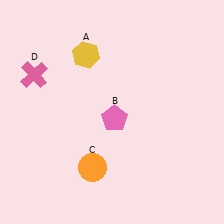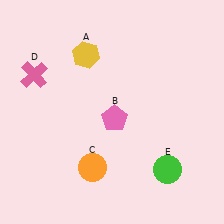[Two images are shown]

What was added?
A green circle (E) was added in Image 2.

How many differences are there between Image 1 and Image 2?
There is 1 difference between the two images.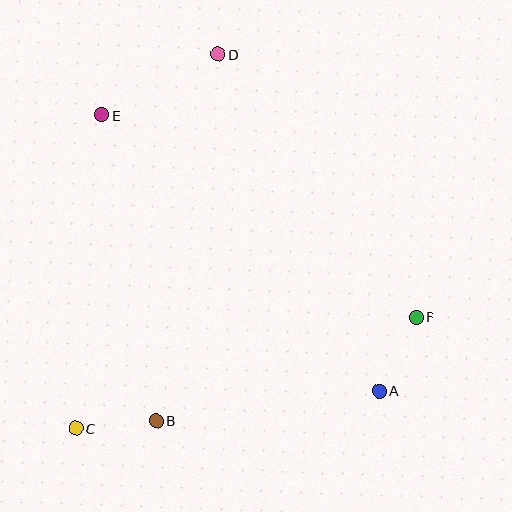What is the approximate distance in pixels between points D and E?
The distance between D and E is approximately 131 pixels.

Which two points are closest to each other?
Points B and C are closest to each other.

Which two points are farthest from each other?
Points C and D are farthest from each other.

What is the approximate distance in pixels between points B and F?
The distance between B and F is approximately 280 pixels.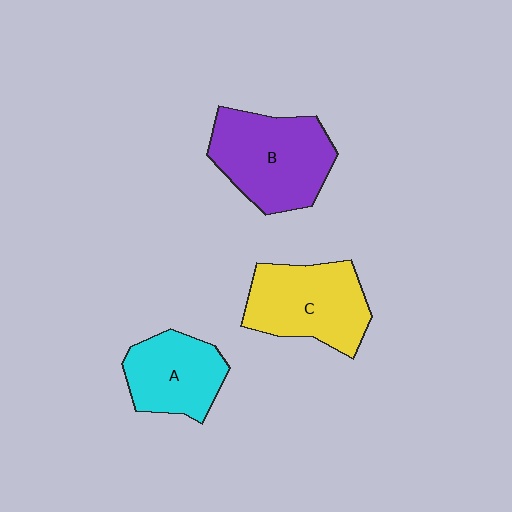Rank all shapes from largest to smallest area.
From largest to smallest: B (purple), C (yellow), A (cyan).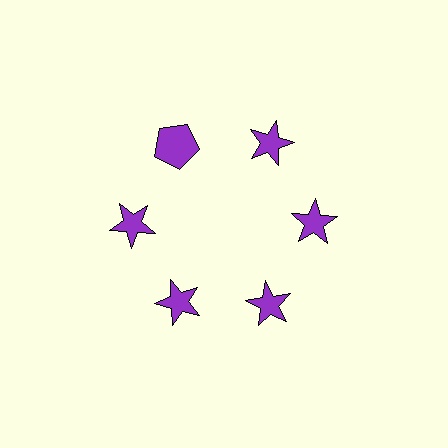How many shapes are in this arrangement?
There are 6 shapes arranged in a ring pattern.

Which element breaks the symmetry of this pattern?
The purple pentagon at roughly the 11 o'clock position breaks the symmetry. All other shapes are purple stars.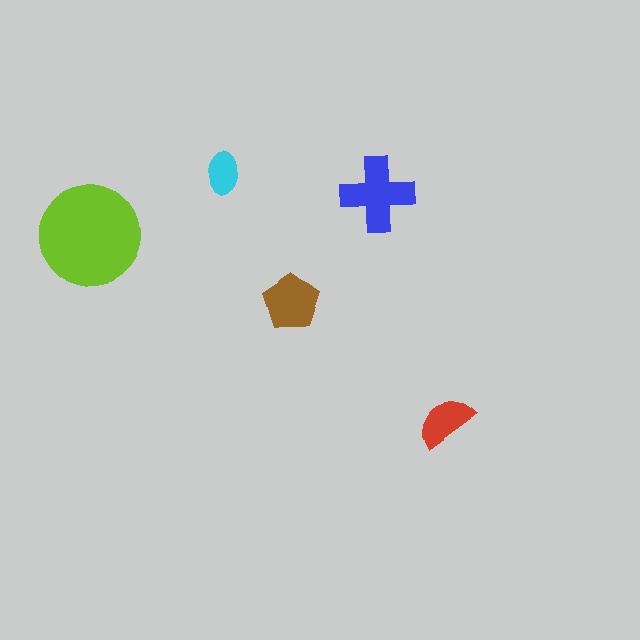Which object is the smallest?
The cyan ellipse.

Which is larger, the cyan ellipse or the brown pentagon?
The brown pentagon.